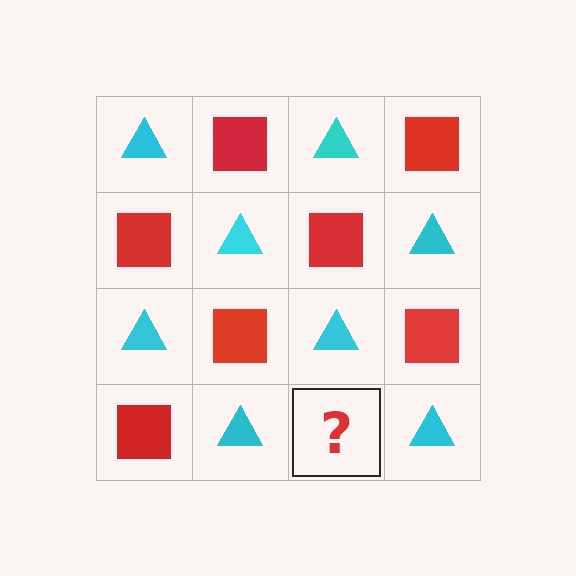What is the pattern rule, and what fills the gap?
The rule is that it alternates cyan triangle and red square in a checkerboard pattern. The gap should be filled with a red square.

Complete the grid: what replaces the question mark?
The question mark should be replaced with a red square.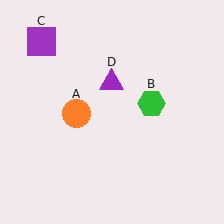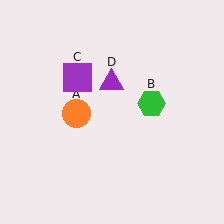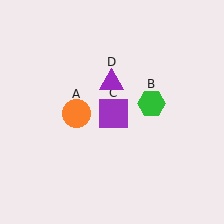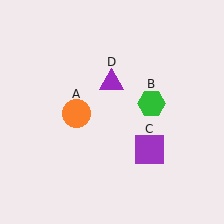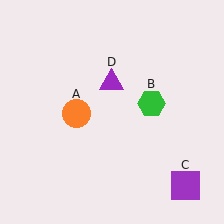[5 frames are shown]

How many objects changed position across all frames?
1 object changed position: purple square (object C).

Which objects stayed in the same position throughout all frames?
Orange circle (object A) and green hexagon (object B) and purple triangle (object D) remained stationary.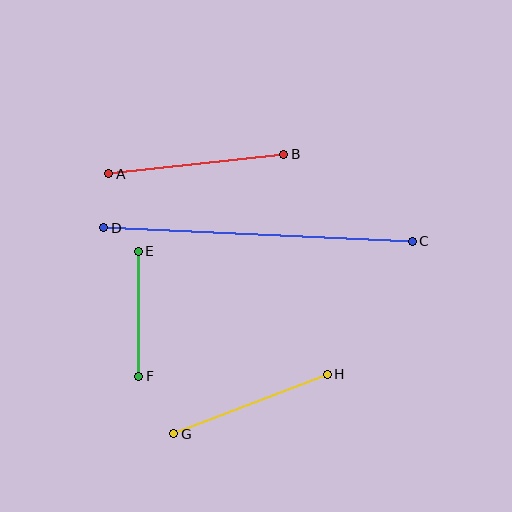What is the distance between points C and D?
The distance is approximately 308 pixels.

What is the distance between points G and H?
The distance is approximately 164 pixels.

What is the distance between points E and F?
The distance is approximately 125 pixels.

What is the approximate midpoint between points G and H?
The midpoint is at approximately (251, 404) pixels.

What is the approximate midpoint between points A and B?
The midpoint is at approximately (196, 164) pixels.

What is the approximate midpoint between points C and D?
The midpoint is at approximately (258, 234) pixels.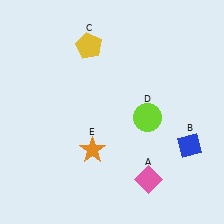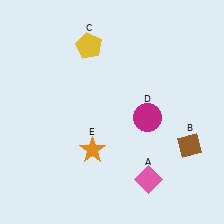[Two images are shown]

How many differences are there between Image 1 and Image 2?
There are 2 differences between the two images.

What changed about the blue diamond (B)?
In Image 1, B is blue. In Image 2, it changed to brown.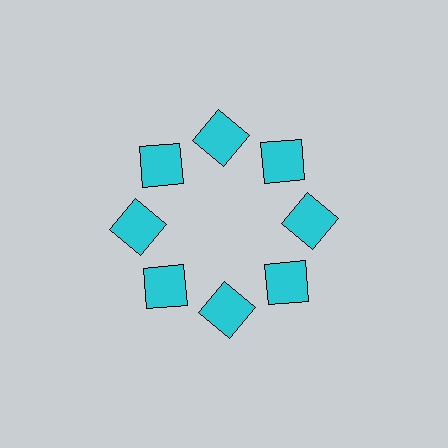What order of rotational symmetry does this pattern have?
This pattern has 8-fold rotational symmetry.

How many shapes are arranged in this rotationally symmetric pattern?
There are 8 shapes, arranged in 8 groups of 1.